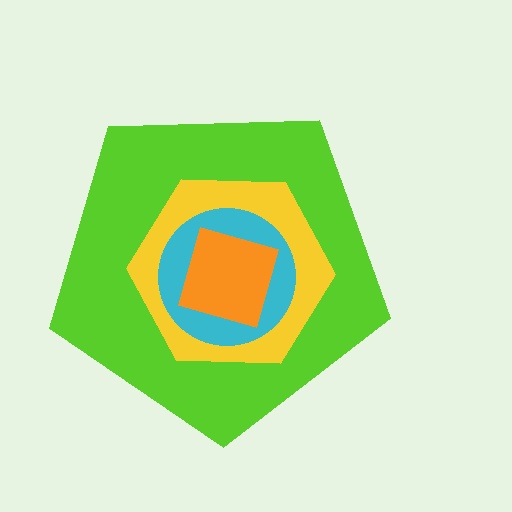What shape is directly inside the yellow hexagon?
The cyan circle.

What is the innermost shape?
The orange square.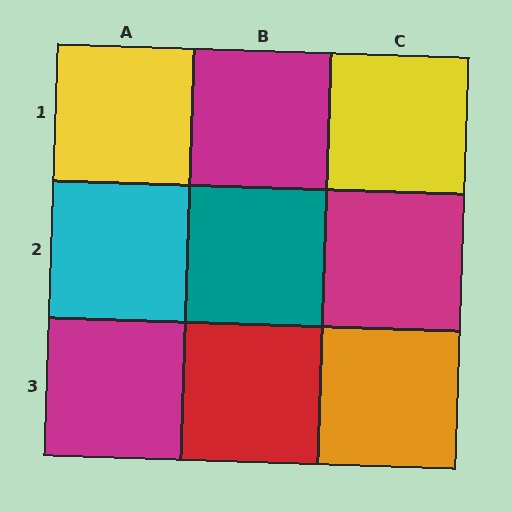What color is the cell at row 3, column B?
Red.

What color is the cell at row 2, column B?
Teal.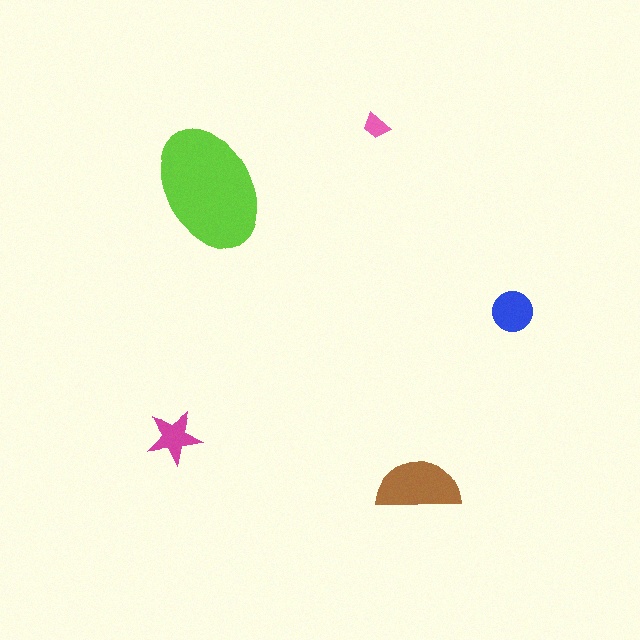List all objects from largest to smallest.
The lime ellipse, the brown semicircle, the blue circle, the magenta star, the pink trapezoid.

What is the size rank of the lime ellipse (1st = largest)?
1st.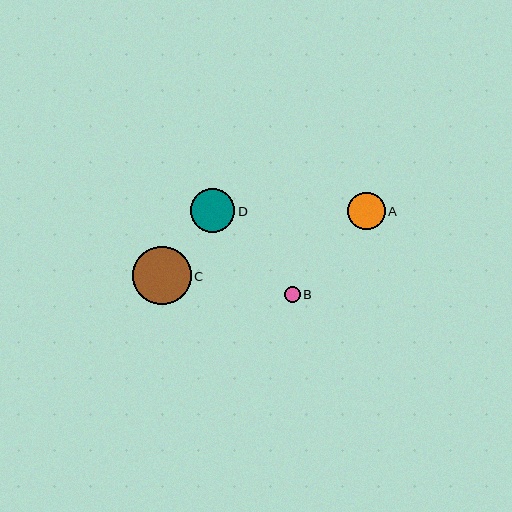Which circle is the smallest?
Circle B is the smallest with a size of approximately 16 pixels.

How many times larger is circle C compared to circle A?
Circle C is approximately 1.6 times the size of circle A.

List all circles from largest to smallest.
From largest to smallest: C, D, A, B.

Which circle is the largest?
Circle C is the largest with a size of approximately 59 pixels.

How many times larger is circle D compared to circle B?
Circle D is approximately 2.8 times the size of circle B.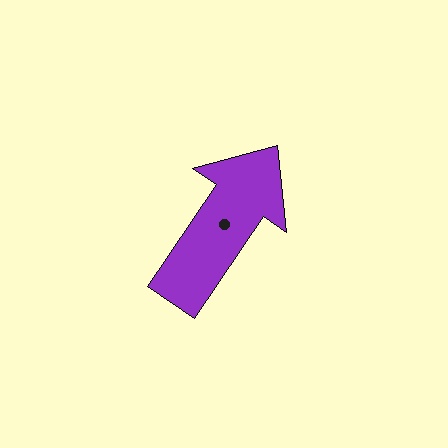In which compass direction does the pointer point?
Northeast.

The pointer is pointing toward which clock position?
Roughly 1 o'clock.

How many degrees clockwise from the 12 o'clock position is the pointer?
Approximately 34 degrees.